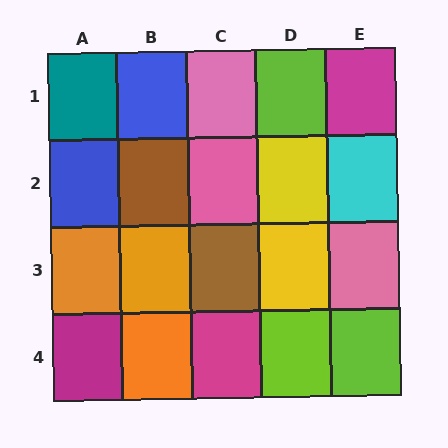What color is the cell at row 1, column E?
Magenta.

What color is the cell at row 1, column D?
Lime.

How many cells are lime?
3 cells are lime.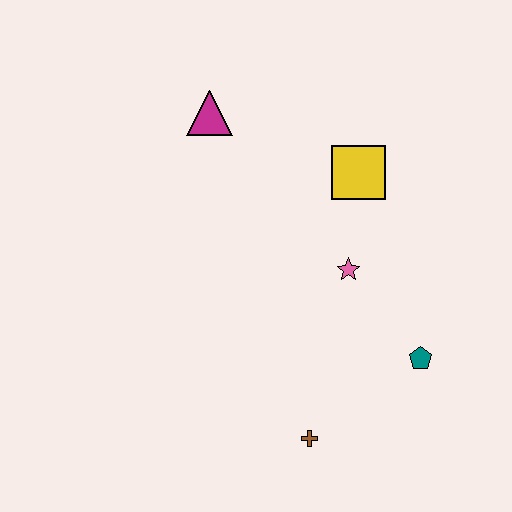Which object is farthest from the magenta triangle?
The brown cross is farthest from the magenta triangle.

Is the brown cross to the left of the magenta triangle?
No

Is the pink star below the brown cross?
No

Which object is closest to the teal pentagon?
The pink star is closest to the teal pentagon.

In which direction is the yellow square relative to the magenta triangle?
The yellow square is to the right of the magenta triangle.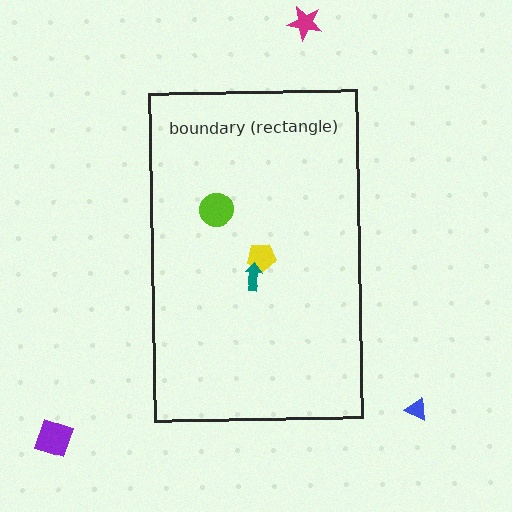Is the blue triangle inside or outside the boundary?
Outside.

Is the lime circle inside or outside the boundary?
Inside.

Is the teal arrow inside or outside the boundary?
Inside.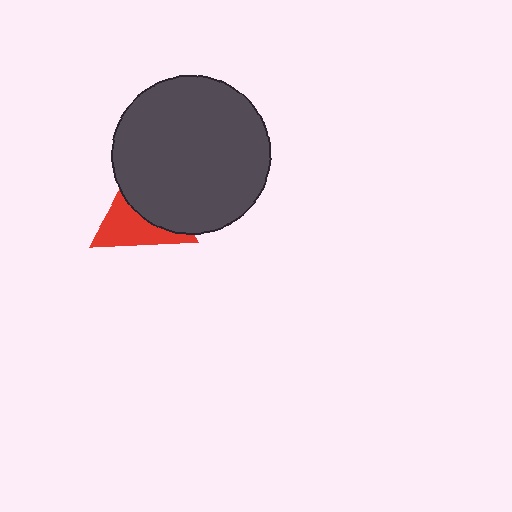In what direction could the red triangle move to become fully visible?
The red triangle could move toward the lower-left. That would shift it out from behind the dark gray circle entirely.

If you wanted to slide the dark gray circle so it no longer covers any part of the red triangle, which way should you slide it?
Slide it toward the upper-right — that is the most direct way to separate the two shapes.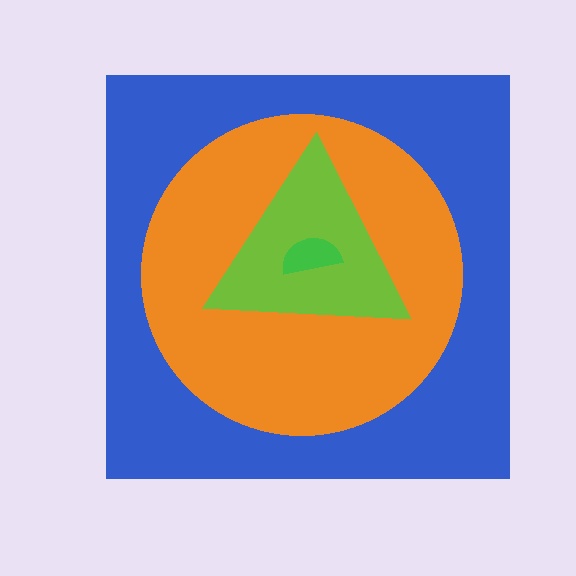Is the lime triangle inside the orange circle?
Yes.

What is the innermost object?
The green semicircle.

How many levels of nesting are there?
4.